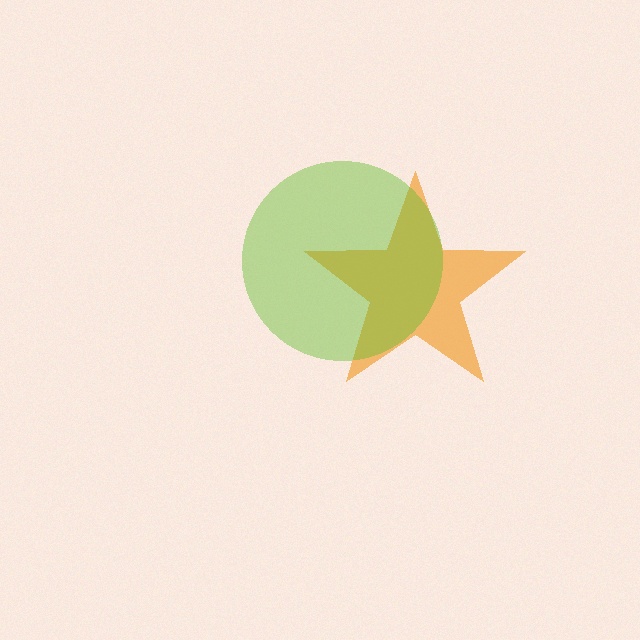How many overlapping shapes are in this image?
There are 2 overlapping shapes in the image.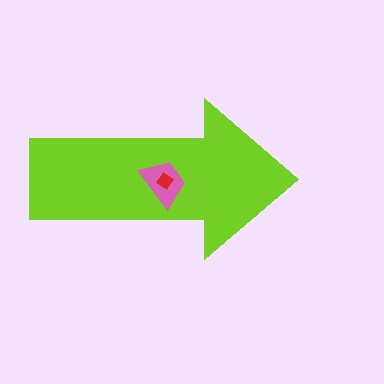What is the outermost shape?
The lime arrow.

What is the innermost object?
The red diamond.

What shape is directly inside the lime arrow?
The pink trapezoid.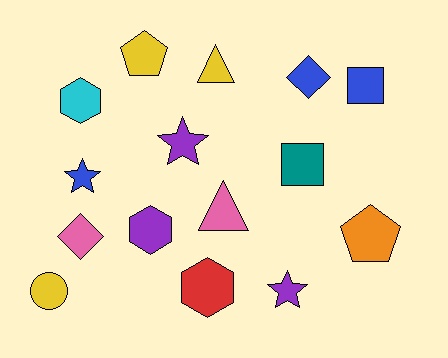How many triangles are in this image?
There are 2 triangles.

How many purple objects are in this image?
There are 3 purple objects.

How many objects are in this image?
There are 15 objects.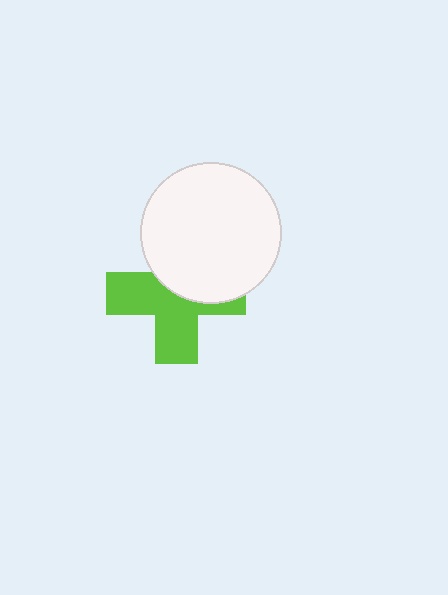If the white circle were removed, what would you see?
You would see the complete lime cross.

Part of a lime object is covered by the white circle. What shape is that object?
It is a cross.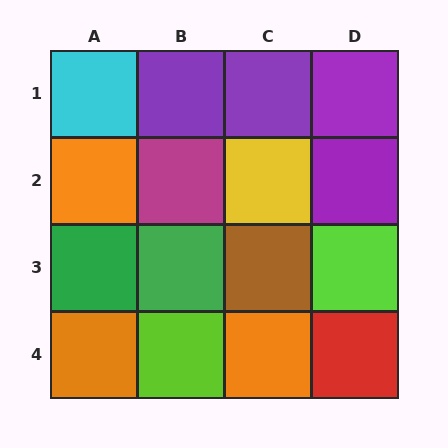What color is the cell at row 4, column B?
Lime.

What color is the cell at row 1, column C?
Purple.